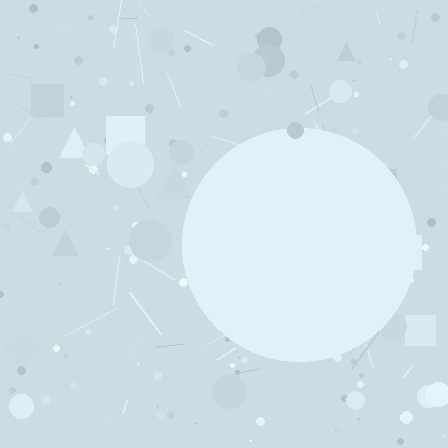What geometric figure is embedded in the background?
A circle is embedded in the background.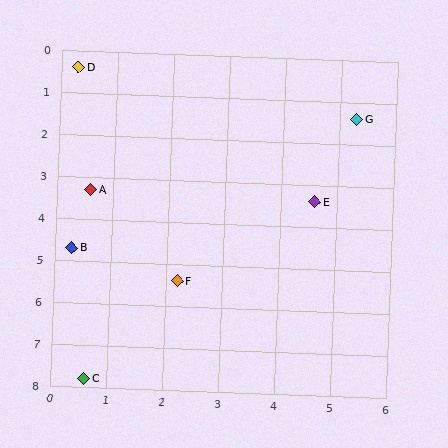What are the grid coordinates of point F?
Point F is at approximately (2.2, 5.4).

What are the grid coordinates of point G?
Point G is at approximately (5.3, 1.4).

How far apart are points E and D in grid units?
Points E and D are about 5.2 grid units apart.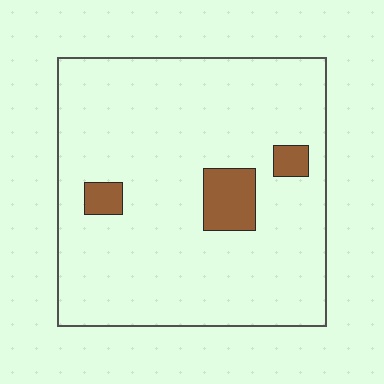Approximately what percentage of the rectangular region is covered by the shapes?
Approximately 10%.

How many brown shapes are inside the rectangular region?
3.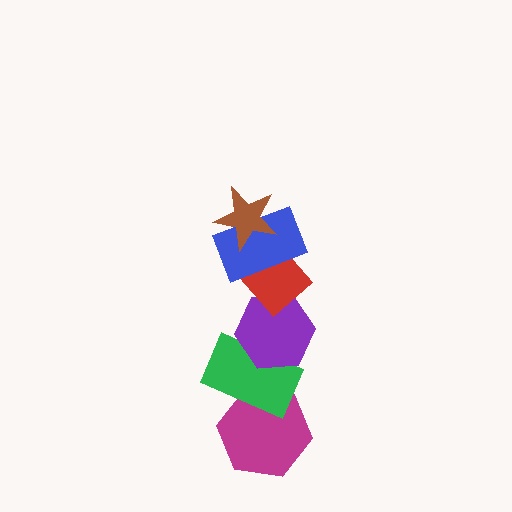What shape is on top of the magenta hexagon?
The green rectangle is on top of the magenta hexagon.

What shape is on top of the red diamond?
The blue rectangle is on top of the red diamond.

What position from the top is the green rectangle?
The green rectangle is 5th from the top.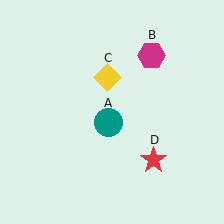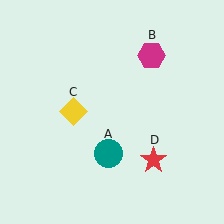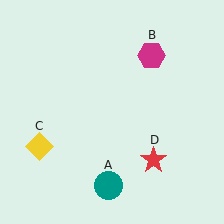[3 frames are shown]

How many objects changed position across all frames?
2 objects changed position: teal circle (object A), yellow diamond (object C).